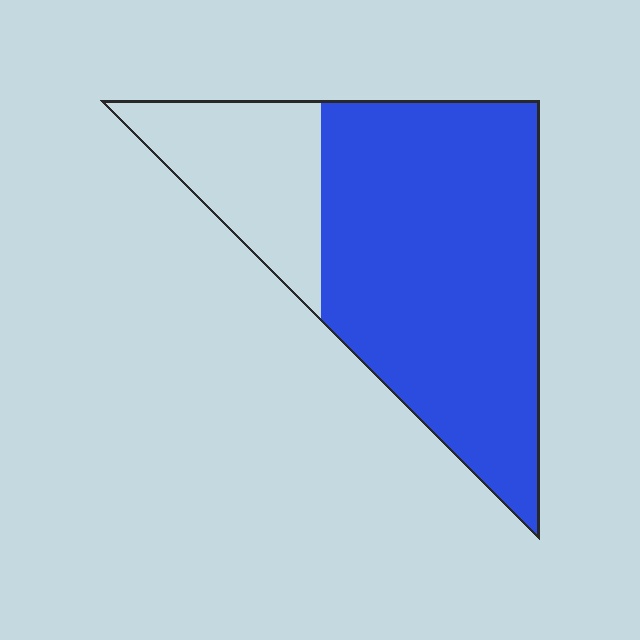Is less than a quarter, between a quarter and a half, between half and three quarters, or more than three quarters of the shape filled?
Between half and three quarters.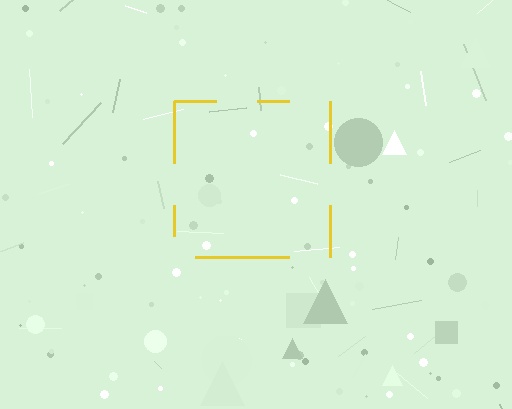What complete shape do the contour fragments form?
The contour fragments form a square.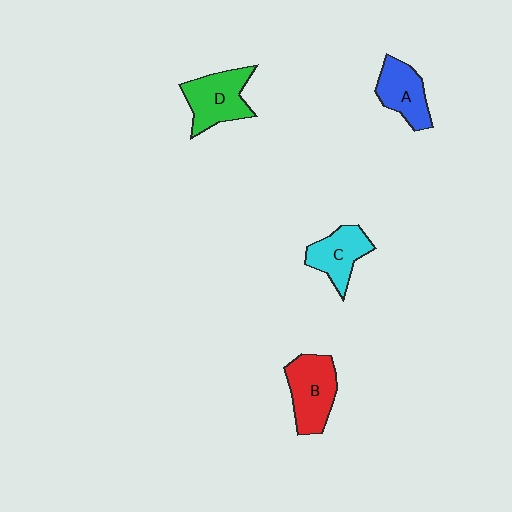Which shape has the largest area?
Shape B (red).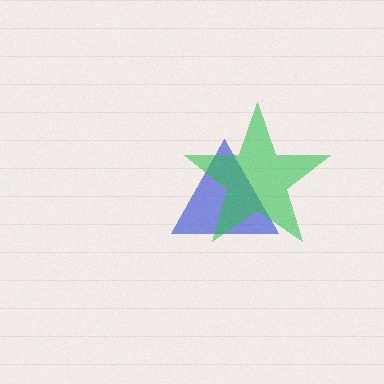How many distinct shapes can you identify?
There are 2 distinct shapes: a blue triangle, a green star.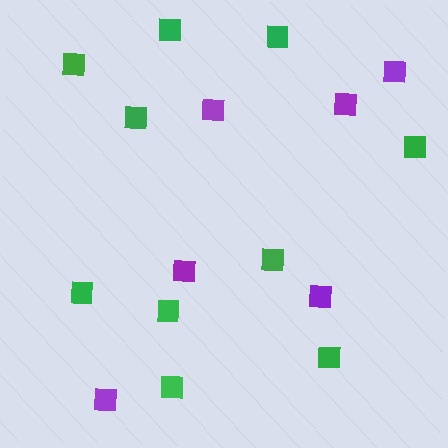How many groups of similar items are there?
There are 2 groups: one group of purple squares (6) and one group of green squares (10).